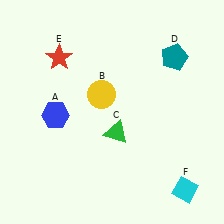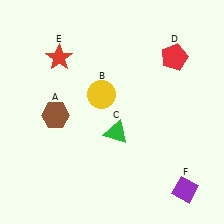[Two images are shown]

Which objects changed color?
A changed from blue to brown. D changed from teal to red. F changed from cyan to purple.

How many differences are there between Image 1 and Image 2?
There are 3 differences between the two images.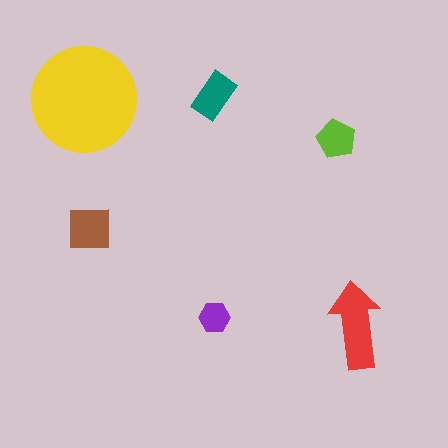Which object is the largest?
The yellow circle.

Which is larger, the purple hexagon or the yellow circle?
The yellow circle.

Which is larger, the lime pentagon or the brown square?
The brown square.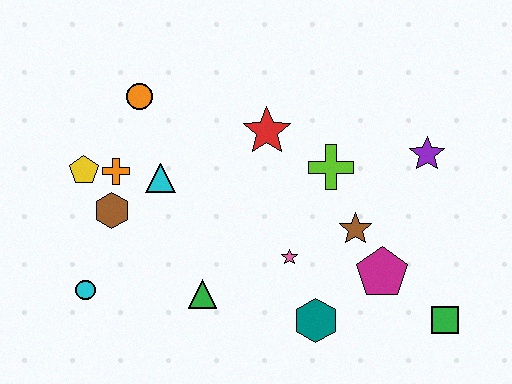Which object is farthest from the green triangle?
The purple star is farthest from the green triangle.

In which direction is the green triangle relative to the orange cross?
The green triangle is below the orange cross.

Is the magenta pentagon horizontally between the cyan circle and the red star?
No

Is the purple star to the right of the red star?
Yes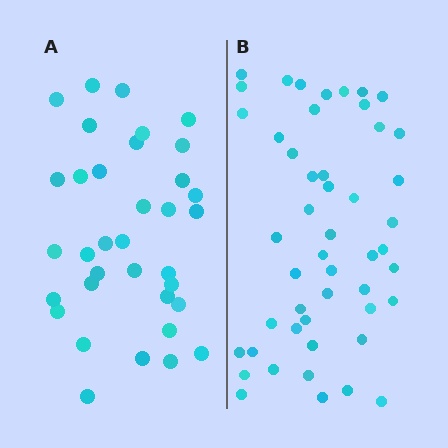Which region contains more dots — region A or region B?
Region B (the right region) has more dots.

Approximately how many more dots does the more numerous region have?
Region B has approximately 15 more dots than region A.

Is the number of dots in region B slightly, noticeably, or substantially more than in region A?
Region B has noticeably more, but not dramatically so. The ratio is roughly 1.4 to 1.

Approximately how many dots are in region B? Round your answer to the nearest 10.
About 50 dots. (The exact count is 49, which rounds to 50.)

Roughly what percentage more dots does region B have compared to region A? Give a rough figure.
About 40% more.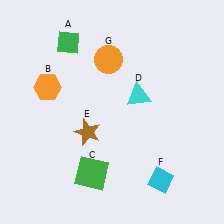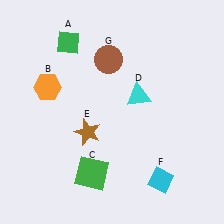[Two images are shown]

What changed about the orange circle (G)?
In Image 1, G is orange. In Image 2, it changed to brown.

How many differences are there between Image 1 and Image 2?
There is 1 difference between the two images.